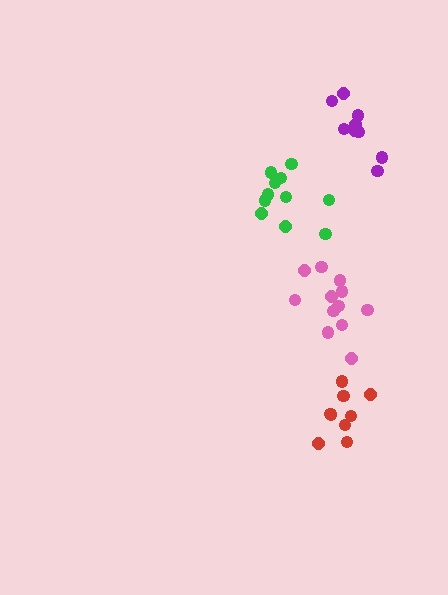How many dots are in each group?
Group 1: 13 dots, Group 2: 9 dots, Group 3: 11 dots, Group 4: 9 dots (42 total).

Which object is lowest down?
The red cluster is bottommost.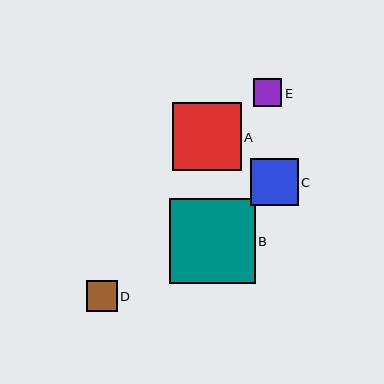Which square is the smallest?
Square E is the smallest with a size of approximately 28 pixels.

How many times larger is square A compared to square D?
Square A is approximately 2.2 times the size of square D.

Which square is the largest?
Square B is the largest with a size of approximately 86 pixels.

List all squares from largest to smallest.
From largest to smallest: B, A, C, D, E.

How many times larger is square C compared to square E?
Square C is approximately 1.7 times the size of square E.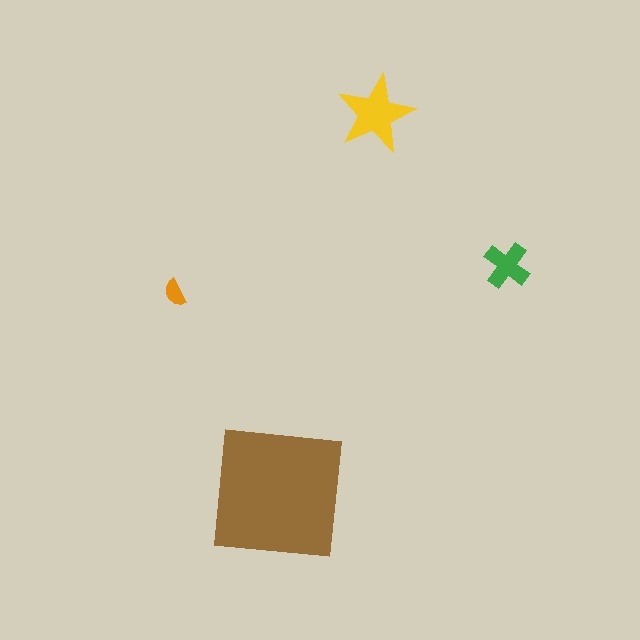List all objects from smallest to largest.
The orange semicircle, the green cross, the yellow star, the brown square.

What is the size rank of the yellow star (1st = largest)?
2nd.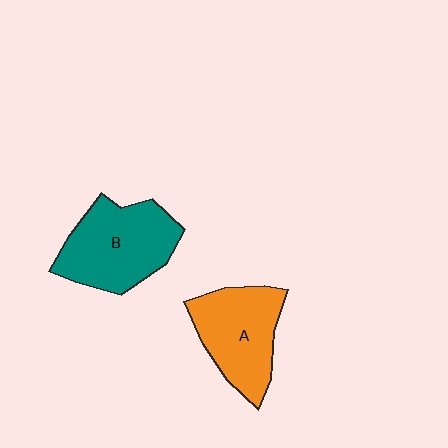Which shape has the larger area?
Shape B (teal).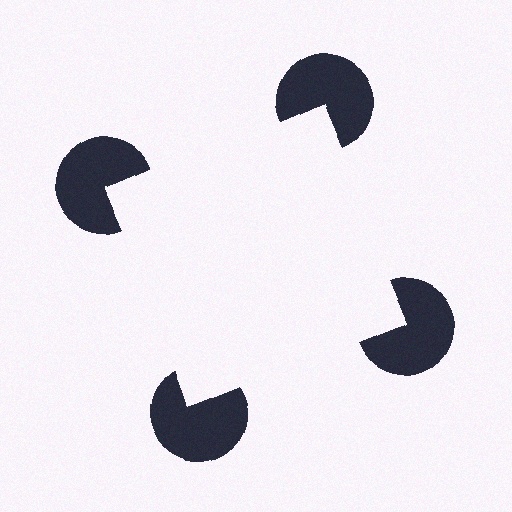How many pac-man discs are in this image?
There are 4 — one at each vertex of the illusory square.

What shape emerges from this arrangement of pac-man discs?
An illusory square — its edges are inferred from the aligned wedge cuts in the pac-man discs, not physically drawn.